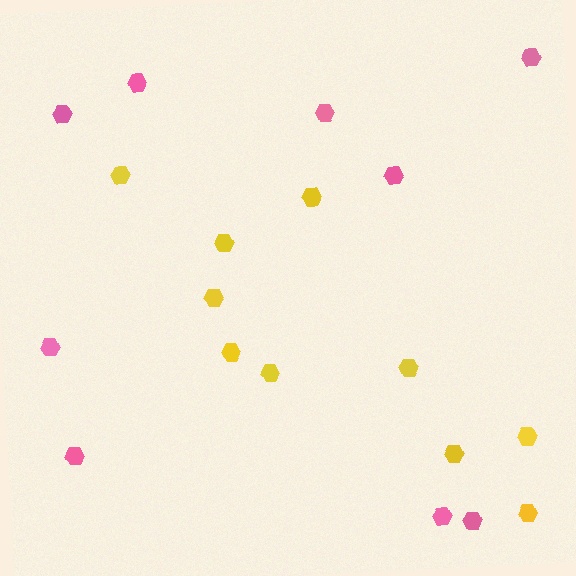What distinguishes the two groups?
There are 2 groups: one group of pink hexagons (9) and one group of yellow hexagons (10).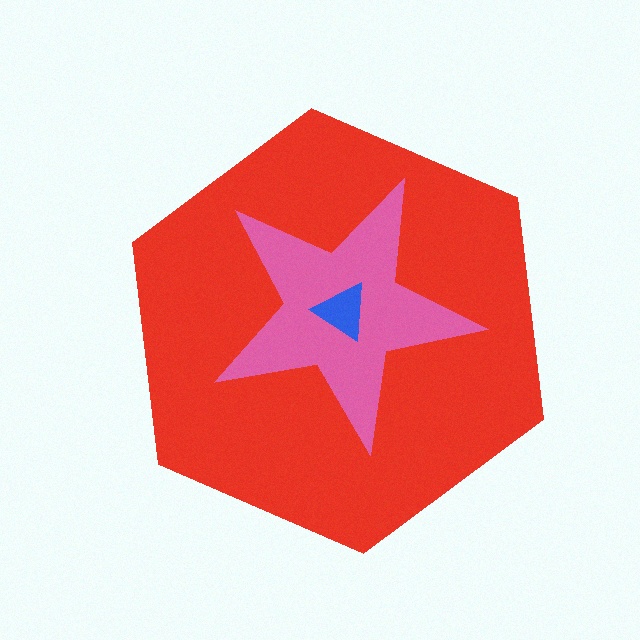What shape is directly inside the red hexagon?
The pink star.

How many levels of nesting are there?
3.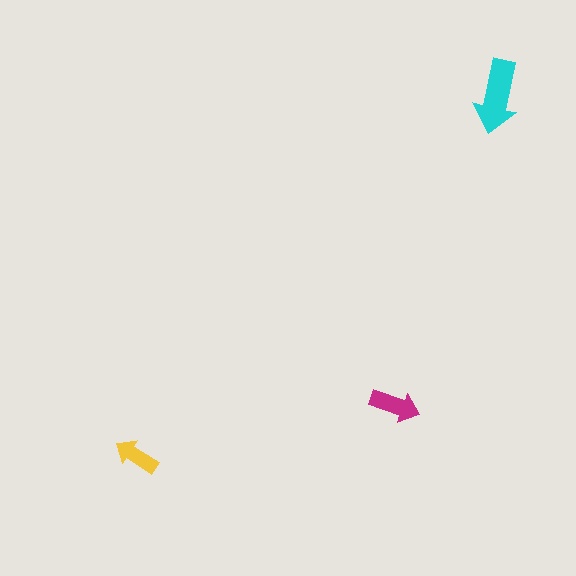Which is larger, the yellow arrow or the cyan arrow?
The cyan one.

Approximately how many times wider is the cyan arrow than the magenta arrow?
About 1.5 times wider.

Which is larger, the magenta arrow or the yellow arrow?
The magenta one.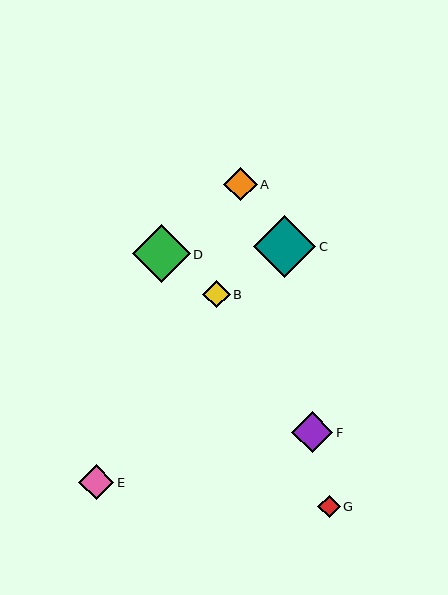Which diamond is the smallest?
Diamond G is the smallest with a size of approximately 22 pixels.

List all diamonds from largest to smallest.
From largest to smallest: C, D, F, E, A, B, G.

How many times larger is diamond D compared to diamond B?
Diamond D is approximately 2.1 times the size of diamond B.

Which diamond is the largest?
Diamond C is the largest with a size of approximately 62 pixels.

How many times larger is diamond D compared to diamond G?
Diamond D is approximately 2.6 times the size of diamond G.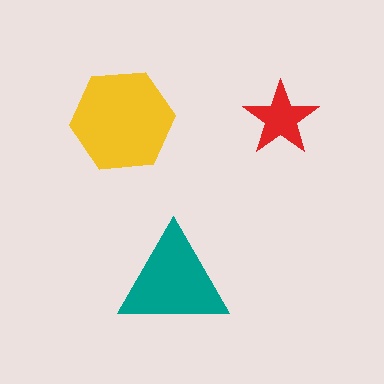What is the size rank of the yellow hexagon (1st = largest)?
1st.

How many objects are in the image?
There are 3 objects in the image.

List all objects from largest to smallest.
The yellow hexagon, the teal triangle, the red star.